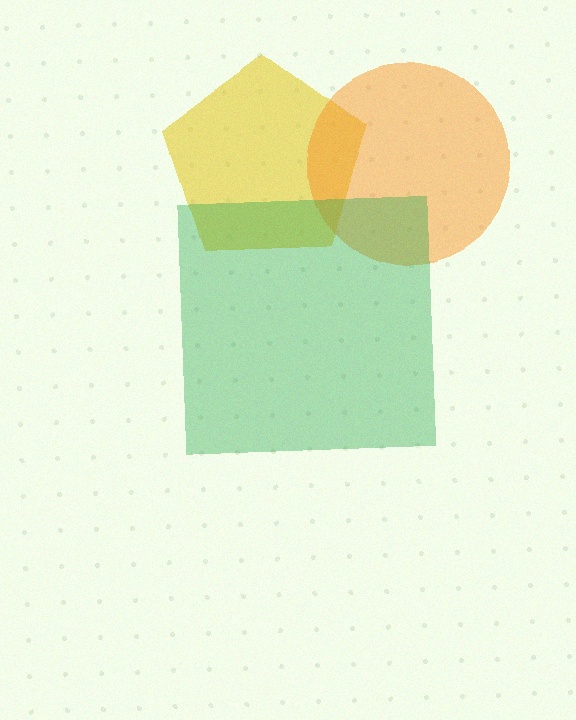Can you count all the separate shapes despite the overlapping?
Yes, there are 3 separate shapes.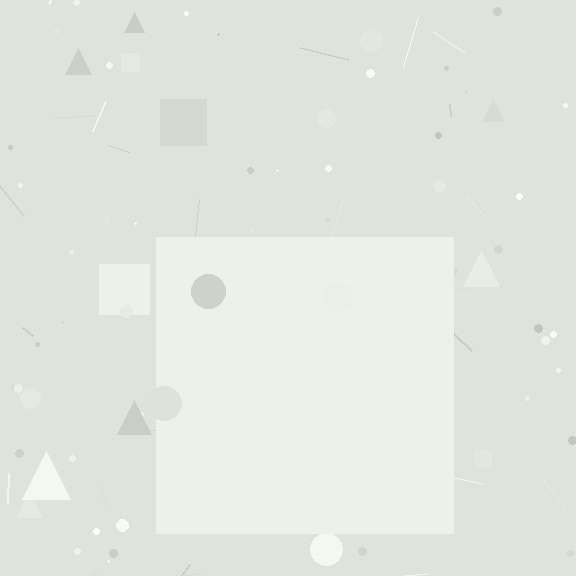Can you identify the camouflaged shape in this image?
The camouflaged shape is a square.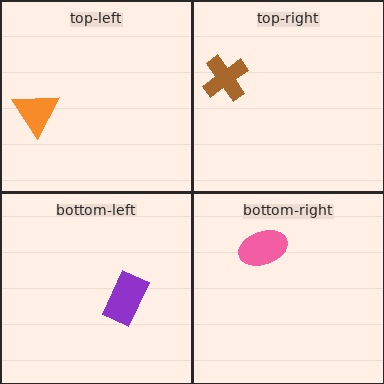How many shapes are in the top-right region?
1.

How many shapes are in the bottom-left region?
1.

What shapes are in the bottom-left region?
The purple rectangle.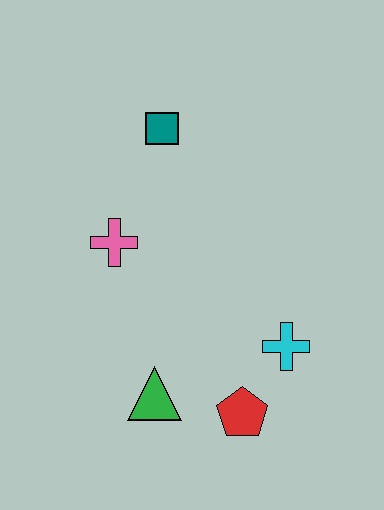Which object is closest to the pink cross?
The teal square is closest to the pink cross.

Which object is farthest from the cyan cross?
The teal square is farthest from the cyan cross.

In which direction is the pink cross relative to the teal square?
The pink cross is below the teal square.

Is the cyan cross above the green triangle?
Yes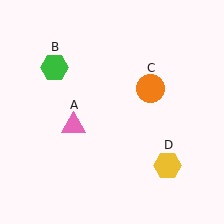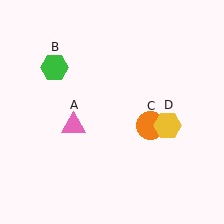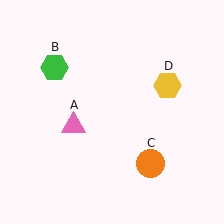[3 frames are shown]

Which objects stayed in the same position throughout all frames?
Pink triangle (object A) and green hexagon (object B) remained stationary.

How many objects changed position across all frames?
2 objects changed position: orange circle (object C), yellow hexagon (object D).